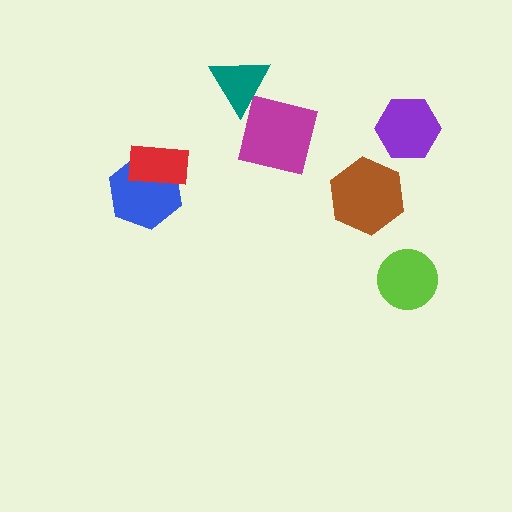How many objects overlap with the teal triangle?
0 objects overlap with the teal triangle.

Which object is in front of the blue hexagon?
The red rectangle is in front of the blue hexagon.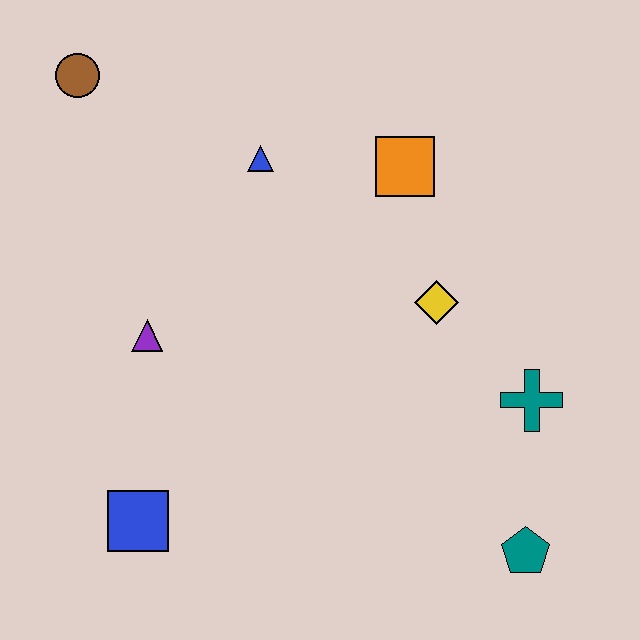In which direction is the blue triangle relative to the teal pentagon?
The blue triangle is above the teal pentagon.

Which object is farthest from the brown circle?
The teal pentagon is farthest from the brown circle.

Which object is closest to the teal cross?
The yellow diamond is closest to the teal cross.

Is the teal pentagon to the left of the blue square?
No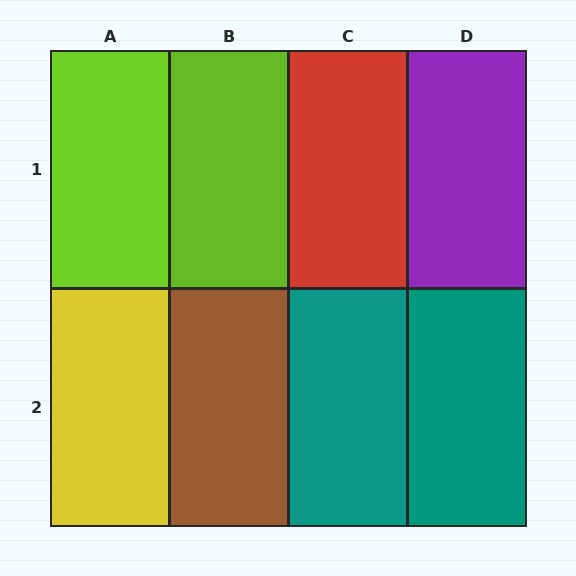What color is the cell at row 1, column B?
Lime.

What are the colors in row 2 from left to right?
Yellow, brown, teal, teal.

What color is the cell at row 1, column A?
Lime.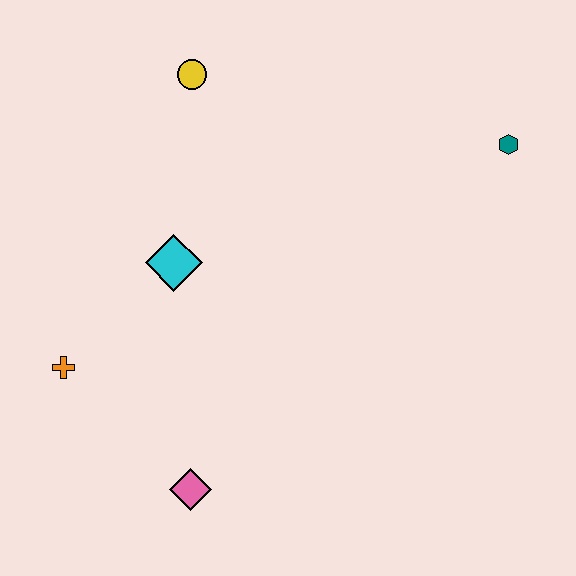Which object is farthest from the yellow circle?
The pink diamond is farthest from the yellow circle.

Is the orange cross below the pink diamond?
No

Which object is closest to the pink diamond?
The orange cross is closest to the pink diamond.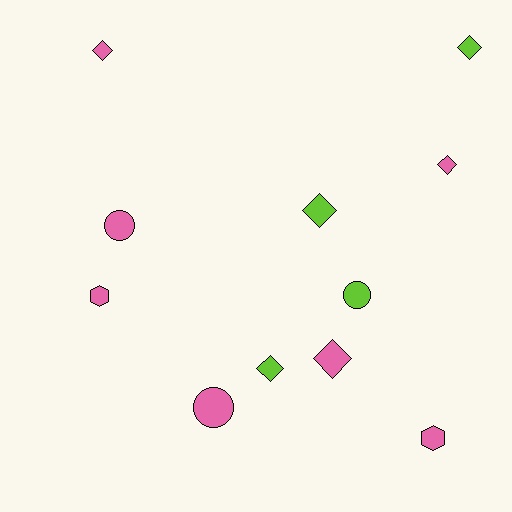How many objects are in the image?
There are 11 objects.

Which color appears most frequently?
Pink, with 7 objects.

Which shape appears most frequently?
Diamond, with 6 objects.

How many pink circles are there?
There are 2 pink circles.